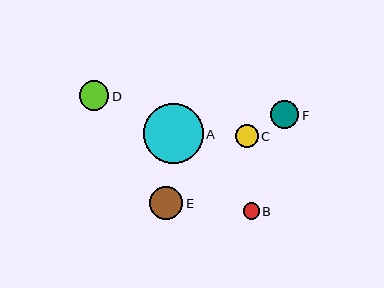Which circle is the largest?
Circle A is the largest with a size of approximately 60 pixels.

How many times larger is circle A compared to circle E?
Circle A is approximately 1.8 times the size of circle E.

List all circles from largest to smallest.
From largest to smallest: A, E, D, F, C, B.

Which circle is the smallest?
Circle B is the smallest with a size of approximately 16 pixels.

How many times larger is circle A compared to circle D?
Circle A is approximately 2.0 times the size of circle D.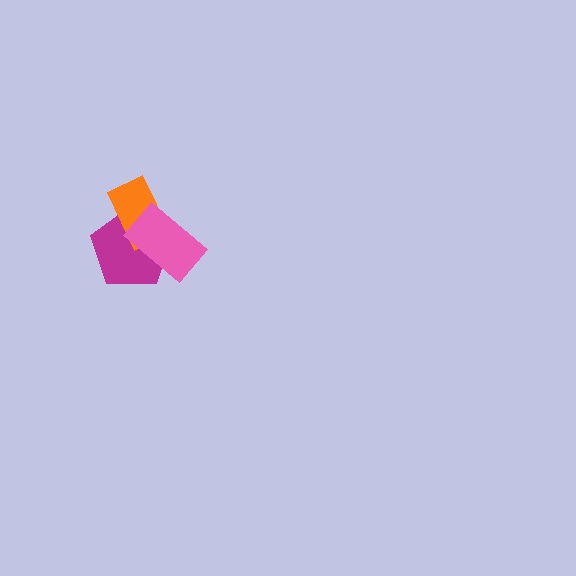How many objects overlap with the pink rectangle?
2 objects overlap with the pink rectangle.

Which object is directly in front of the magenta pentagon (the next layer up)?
The orange rectangle is directly in front of the magenta pentagon.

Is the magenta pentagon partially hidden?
Yes, it is partially covered by another shape.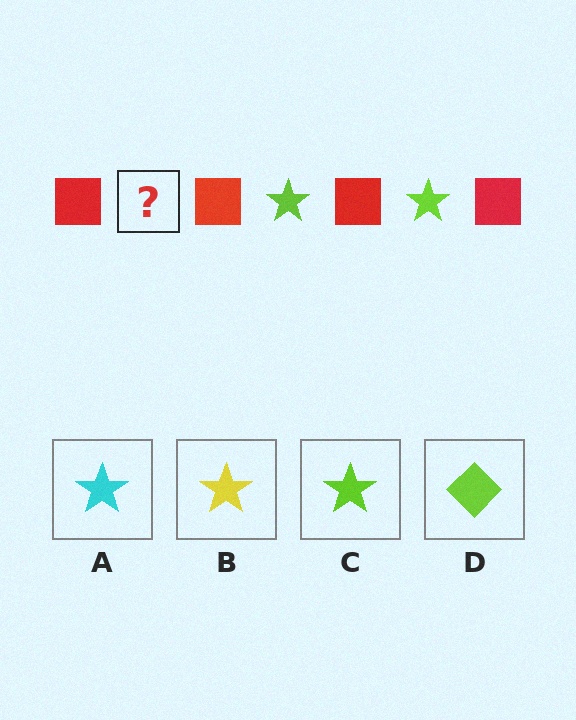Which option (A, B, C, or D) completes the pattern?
C.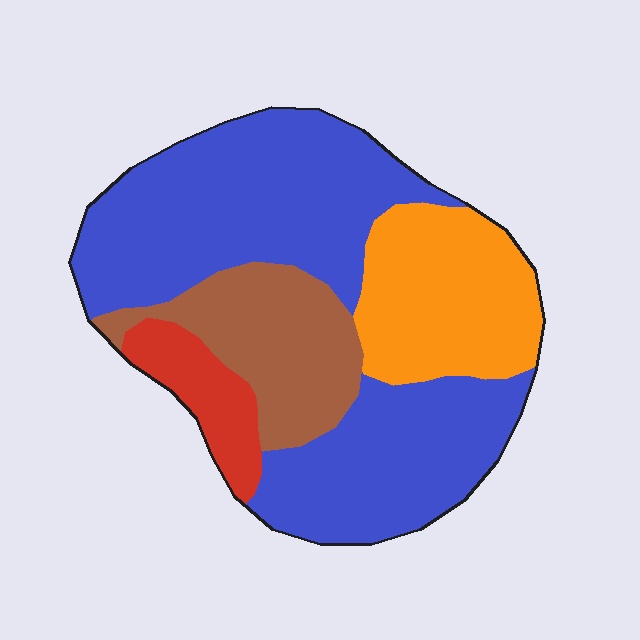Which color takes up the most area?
Blue, at roughly 55%.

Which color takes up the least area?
Red, at roughly 10%.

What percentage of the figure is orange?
Orange takes up about one fifth (1/5) of the figure.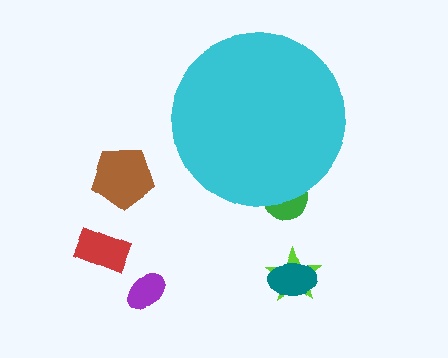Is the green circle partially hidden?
Yes, the green circle is partially hidden behind the cyan circle.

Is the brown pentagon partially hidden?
No, the brown pentagon is fully visible.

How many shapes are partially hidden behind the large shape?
1 shape is partially hidden.